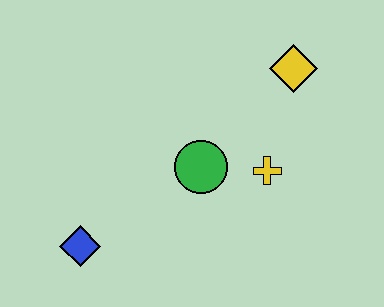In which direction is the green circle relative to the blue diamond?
The green circle is to the right of the blue diamond.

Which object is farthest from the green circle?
The blue diamond is farthest from the green circle.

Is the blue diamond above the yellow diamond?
No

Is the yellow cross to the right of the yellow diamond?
No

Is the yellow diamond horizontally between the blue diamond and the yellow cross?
No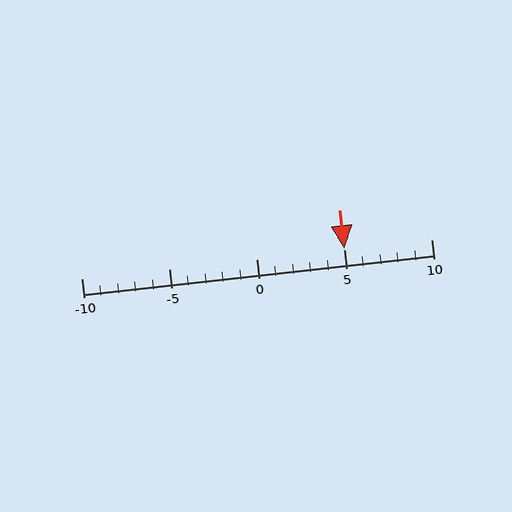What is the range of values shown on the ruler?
The ruler shows values from -10 to 10.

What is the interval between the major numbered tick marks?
The major tick marks are spaced 5 units apart.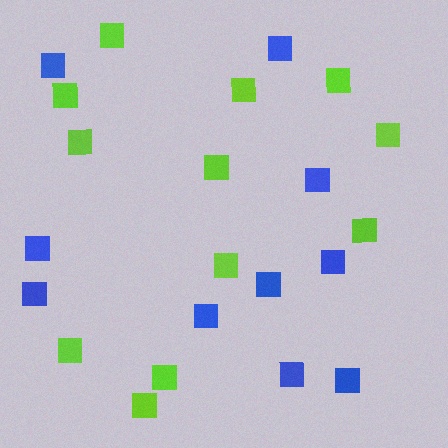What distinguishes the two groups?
There are 2 groups: one group of blue squares (10) and one group of lime squares (12).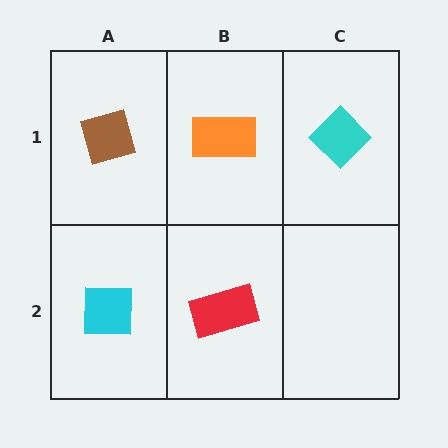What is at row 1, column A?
A brown diamond.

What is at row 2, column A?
A cyan square.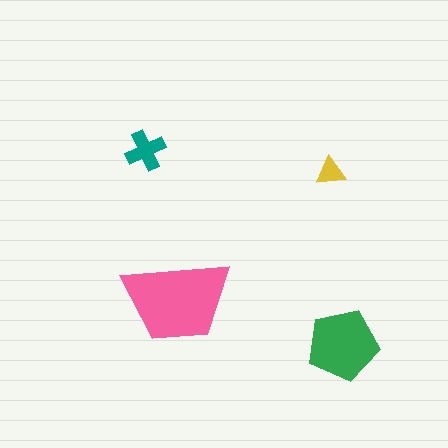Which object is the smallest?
The yellow triangle.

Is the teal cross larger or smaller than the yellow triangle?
Larger.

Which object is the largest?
The pink trapezoid.